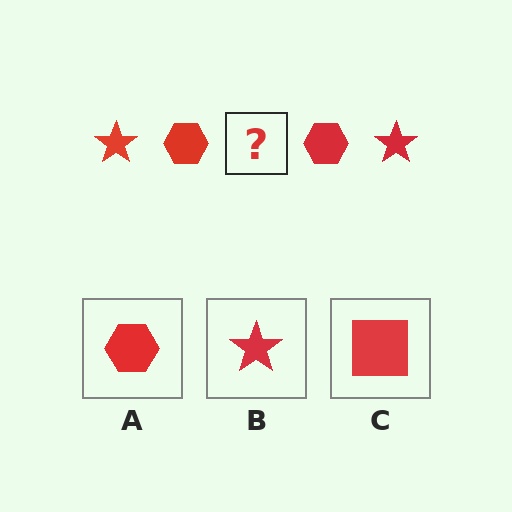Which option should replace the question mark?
Option B.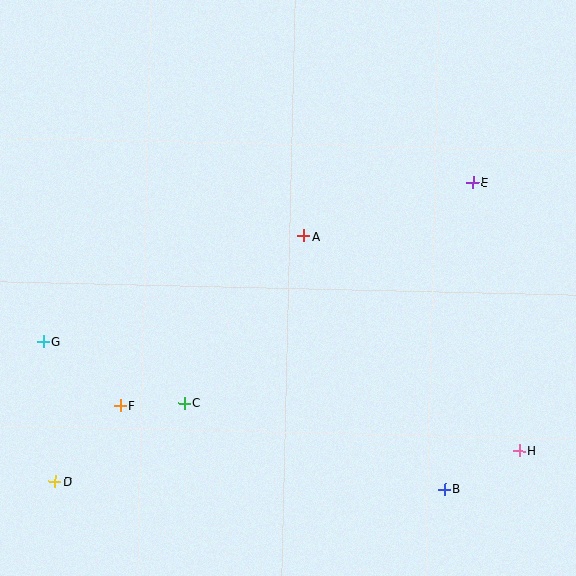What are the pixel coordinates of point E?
Point E is at (473, 182).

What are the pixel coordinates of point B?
Point B is at (445, 489).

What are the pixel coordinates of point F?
Point F is at (121, 406).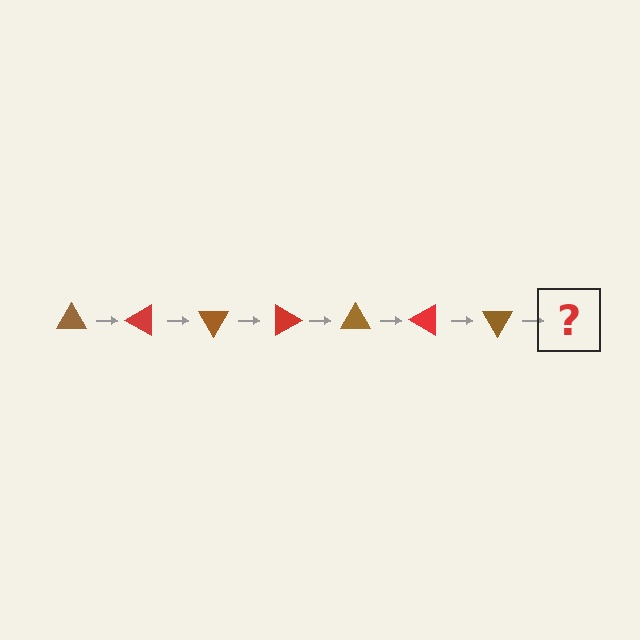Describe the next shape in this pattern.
It should be a red triangle, rotated 210 degrees from the start.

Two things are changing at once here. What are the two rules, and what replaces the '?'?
The two rules are that it rotates 30 degrees each step and the color cycles through brown and red. The '?' should be a red triangle, rotated 210 degrees from the start.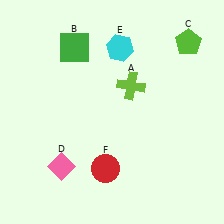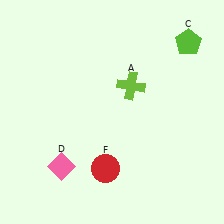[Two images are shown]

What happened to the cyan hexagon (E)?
The cyan hexagon (E) was removed in Image 2. It was in the top-right area of Image 1.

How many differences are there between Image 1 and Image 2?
There are 2 differences between the two images.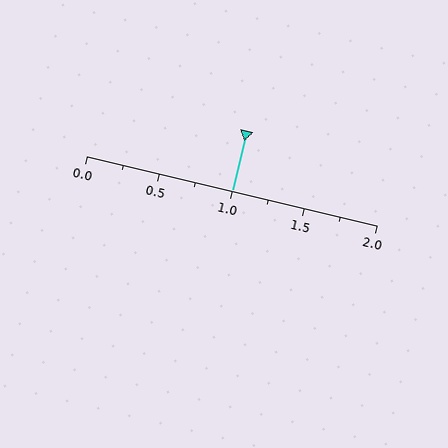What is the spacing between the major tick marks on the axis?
The major ticks are spaced 0.5 apart.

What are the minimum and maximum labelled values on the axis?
The axis runs from 0.0 to 2.0.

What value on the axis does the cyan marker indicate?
The marker indicates approximately 1.